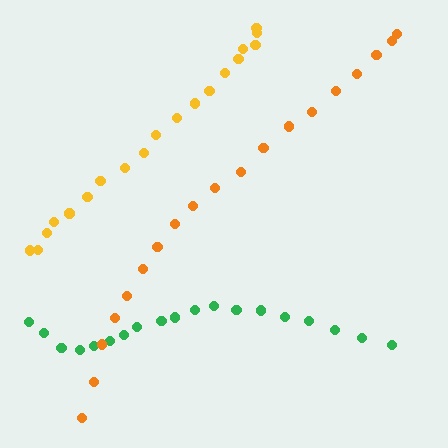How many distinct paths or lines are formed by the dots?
There are 3 distinct paths.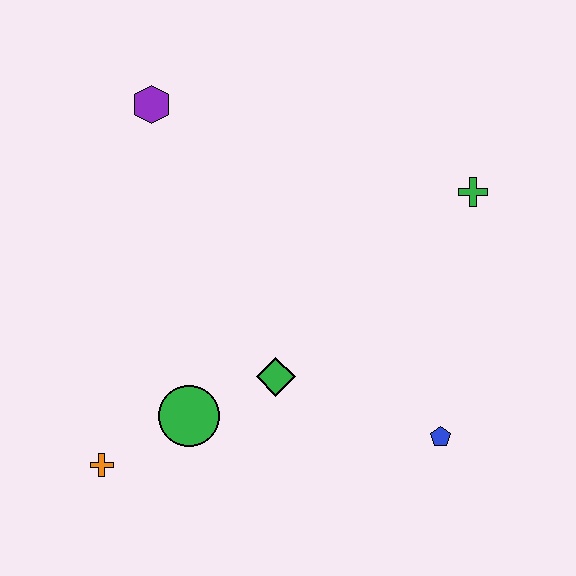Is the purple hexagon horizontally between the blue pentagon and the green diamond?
No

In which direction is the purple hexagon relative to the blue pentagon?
The purple hexagon is above the blue pentagon.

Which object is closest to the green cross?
The blue pentagon is closest to the green cross.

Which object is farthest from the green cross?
The orange cross is farthest from the green cross.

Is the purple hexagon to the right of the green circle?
No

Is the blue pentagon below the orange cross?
No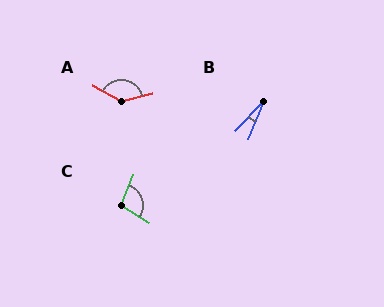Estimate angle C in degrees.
Approximately 100 degrees.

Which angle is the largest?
A, at approximately 135 degrees.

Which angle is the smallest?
B, at approximately 22 degrees.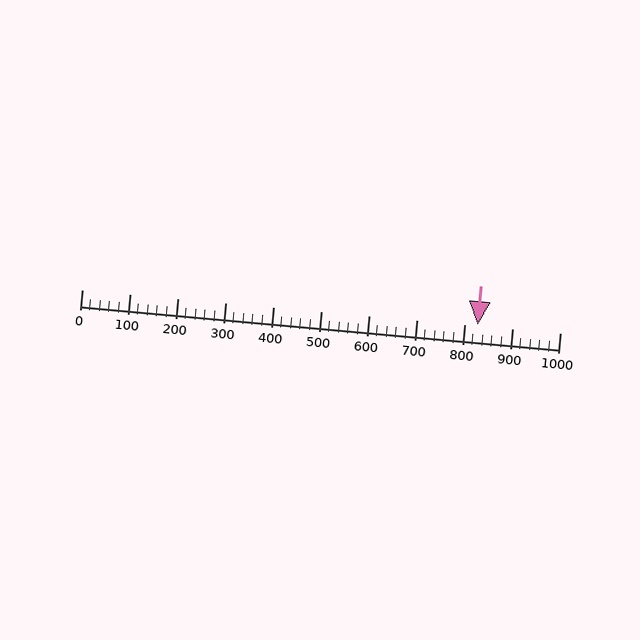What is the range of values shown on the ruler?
The ruler shows values from 0 to 1000.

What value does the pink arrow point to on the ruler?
The pink arrow points to approximately 829.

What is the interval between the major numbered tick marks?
The major tick marks are spaced 100 units apart.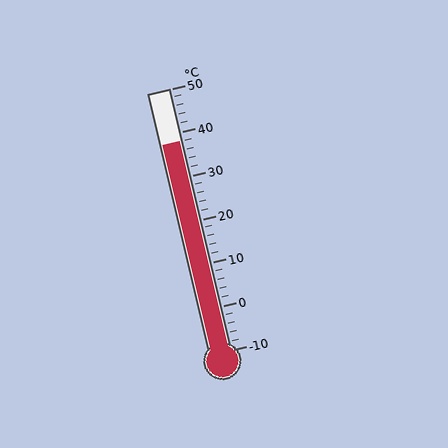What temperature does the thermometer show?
The thermometer shows approximately 38°C.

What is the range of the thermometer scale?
The thermometer scale ranges from -10°C to 50°C.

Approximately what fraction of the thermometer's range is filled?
The thermometer is filled to approximately 80% of its range.